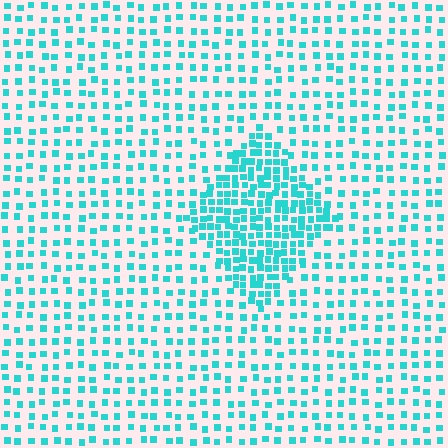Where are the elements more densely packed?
The elements are more densely packed inside the diamond boundary.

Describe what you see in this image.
The image contains small cyan elements arranged at two different densities. A diamond-shaped region is visible where the elements are more densely packed than the surrounding area.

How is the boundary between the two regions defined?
The boundary is defined by a change in element density (approximately 2.3x ratio). All elements are the same color, size, and shape.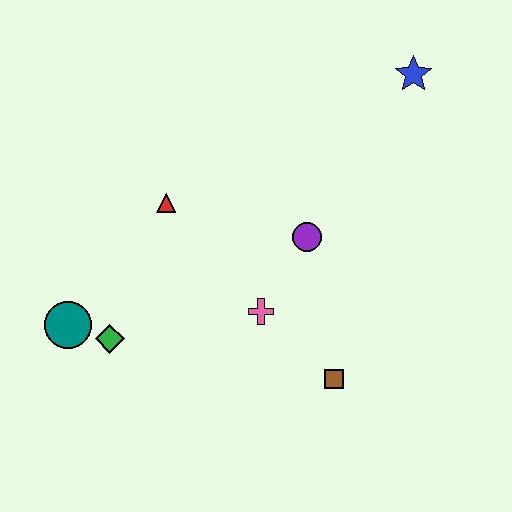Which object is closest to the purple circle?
The pink cross is closest to the purple circle.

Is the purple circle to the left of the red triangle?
No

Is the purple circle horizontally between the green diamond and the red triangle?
No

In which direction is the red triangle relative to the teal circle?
The red triangle is above the teal circle.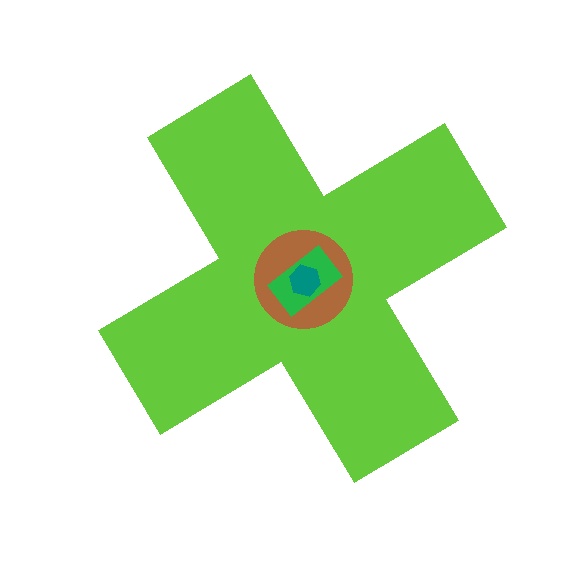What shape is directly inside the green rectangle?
The teal hexagon.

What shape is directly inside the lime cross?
The brown circle.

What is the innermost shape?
The teal hexagon.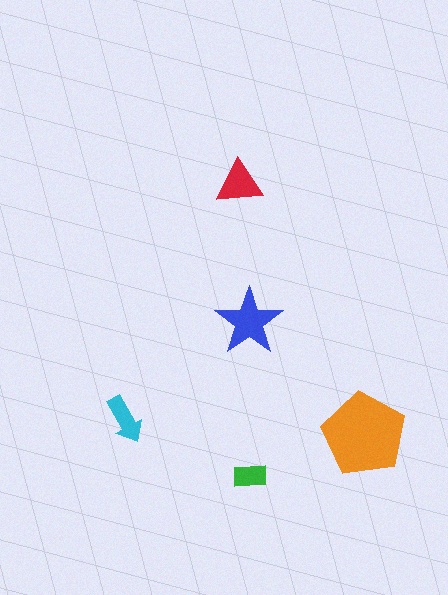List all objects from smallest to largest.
The green rectangle, the cyan arrow, the red triangle, the blue star, the orange pentagon.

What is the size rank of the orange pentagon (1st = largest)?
1st.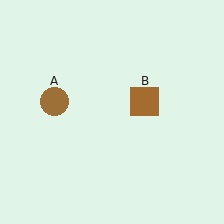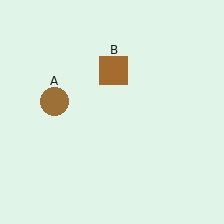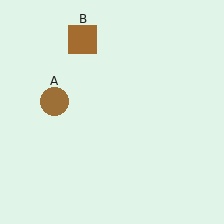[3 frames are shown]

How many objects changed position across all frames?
1 object changed position: brown square (object B).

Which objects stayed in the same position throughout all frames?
Brown circle (object A) remained stationary.